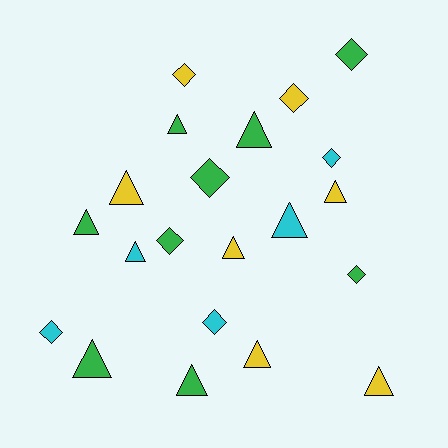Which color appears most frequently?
Green, with 9 objects.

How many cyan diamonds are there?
There are 3 cyan diamonds.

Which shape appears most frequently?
Triangle, with 12 objects.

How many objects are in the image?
There are 21 objects.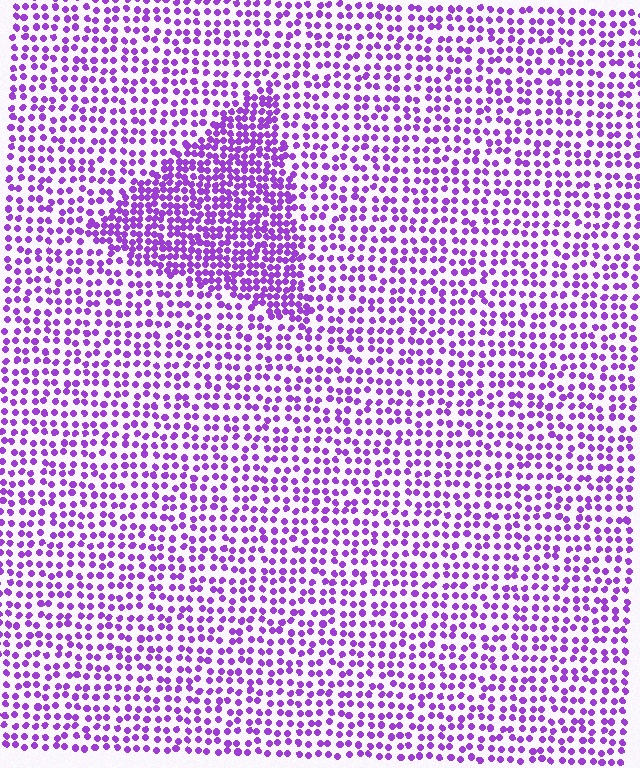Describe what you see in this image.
The image contains small purple elements arranged at two different densities. A triangle-shaped region is visible where the elements are more densely packed than the surrounding area.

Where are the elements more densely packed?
The elements are more densely packed inside the triangle boundary.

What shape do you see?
I see a triangle.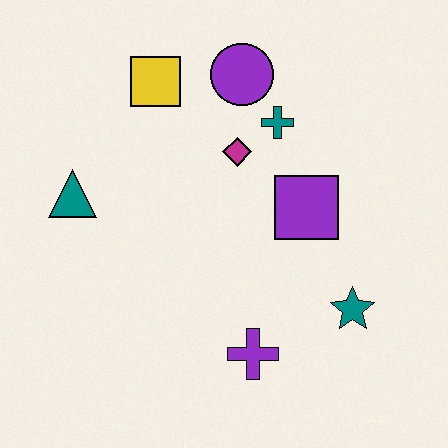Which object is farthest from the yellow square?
The teal star is farthest from the yellow square.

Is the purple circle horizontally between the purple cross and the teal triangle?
Yes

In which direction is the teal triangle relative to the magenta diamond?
The teal triangle is to the left of the magenta diamond.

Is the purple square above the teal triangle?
No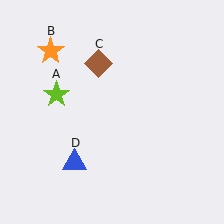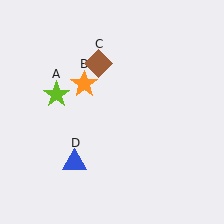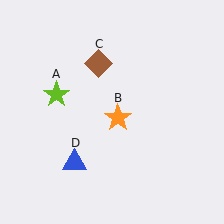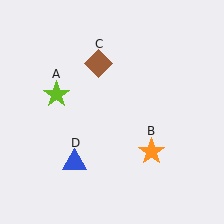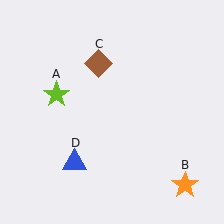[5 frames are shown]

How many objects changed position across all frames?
1 object changed position: orange star (object B).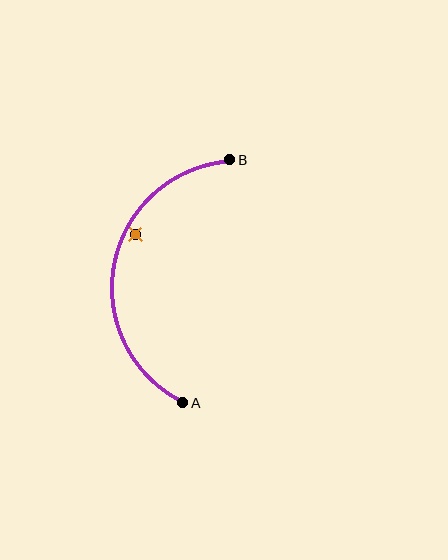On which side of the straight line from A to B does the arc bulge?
The arc bulges to the left of the straight line connecting A and B.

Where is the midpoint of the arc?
The arc midpoint is the point on the curve farthest from the straight line joining A and B. It sits to the left of that line.